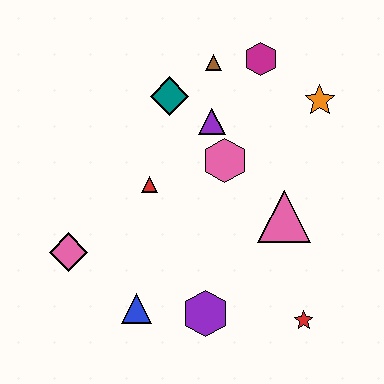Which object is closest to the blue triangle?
The purple hexagon is closest to the blue triangle.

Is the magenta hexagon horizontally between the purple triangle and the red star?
Yes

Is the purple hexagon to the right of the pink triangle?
No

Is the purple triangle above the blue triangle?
Yes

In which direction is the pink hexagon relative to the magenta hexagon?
The pink hexagon is below the magenta hexagon.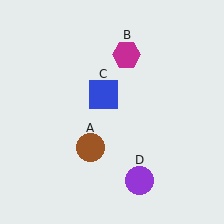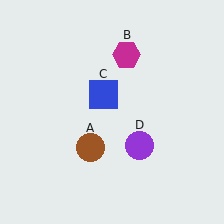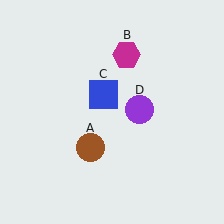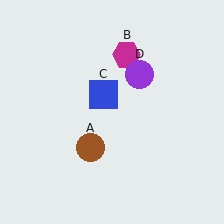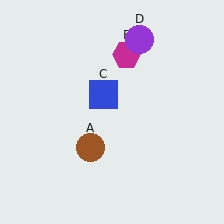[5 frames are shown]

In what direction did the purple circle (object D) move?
The purple circle (object D) moved up.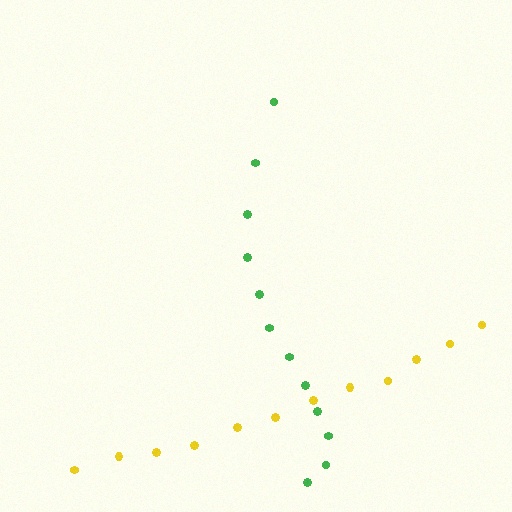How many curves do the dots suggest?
There are 2 distinct paths.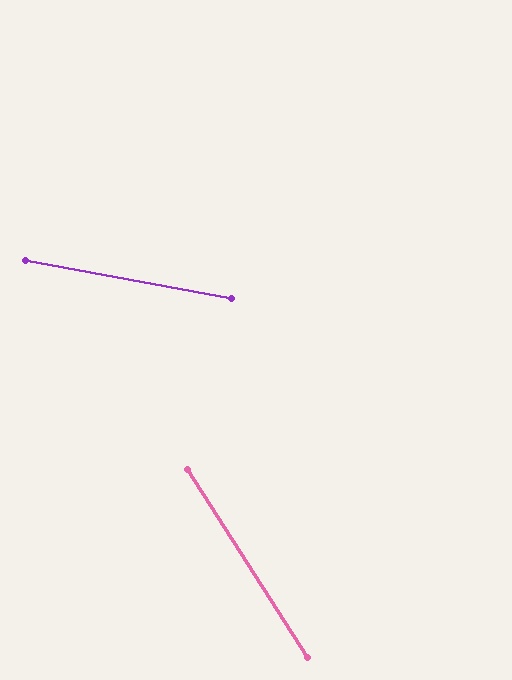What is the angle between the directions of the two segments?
Approximately 47 degrees.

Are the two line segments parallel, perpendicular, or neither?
Neither parallel nor perpendicular — they differ by about 47°.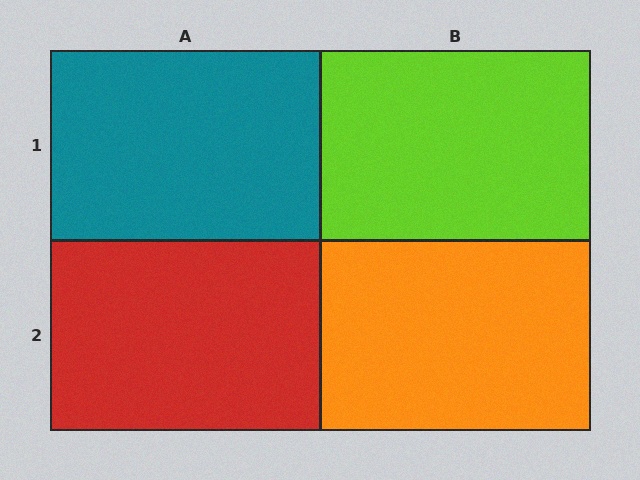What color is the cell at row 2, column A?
Red.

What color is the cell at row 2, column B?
Orange.